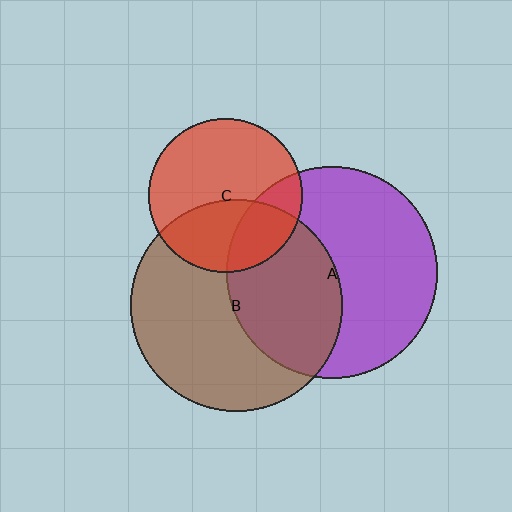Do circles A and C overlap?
Yes.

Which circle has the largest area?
Circle B (brown).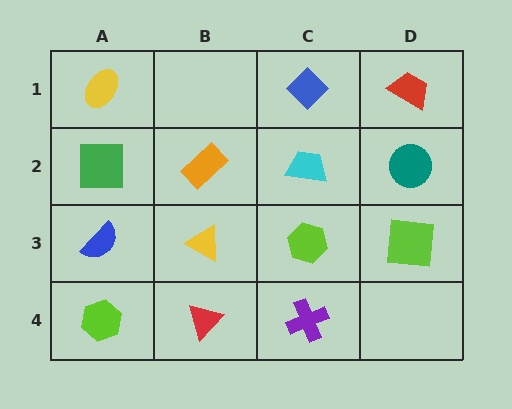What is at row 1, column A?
A yellow ellipse.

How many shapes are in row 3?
4 shapes.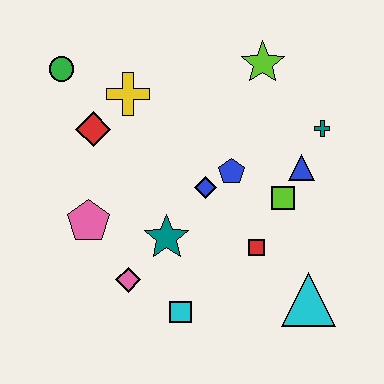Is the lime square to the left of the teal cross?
Yes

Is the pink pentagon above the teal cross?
No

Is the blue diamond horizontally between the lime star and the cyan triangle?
No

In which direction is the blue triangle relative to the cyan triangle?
The blue triangle is above the cyan triangle.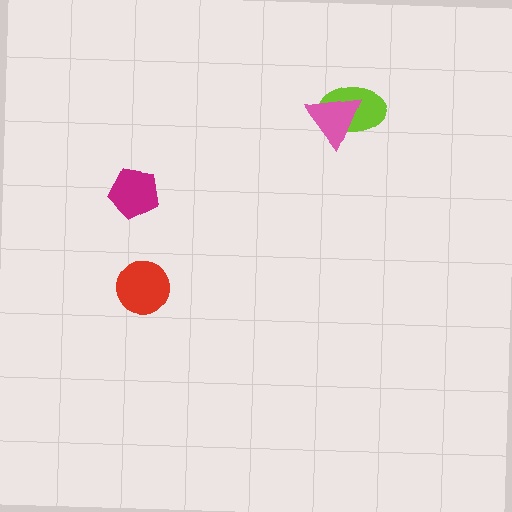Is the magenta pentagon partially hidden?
No, no other shape covers it.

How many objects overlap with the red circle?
0 objects overlap with the red circle.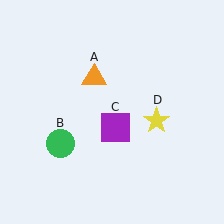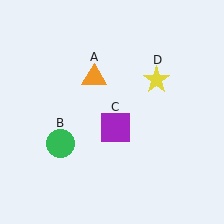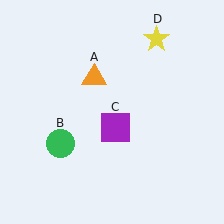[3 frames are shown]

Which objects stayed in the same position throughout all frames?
Orange triangle (object A) and green circle (object B) and purple square (object C) remained stationary.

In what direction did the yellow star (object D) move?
The yellow star (object D) moved up.